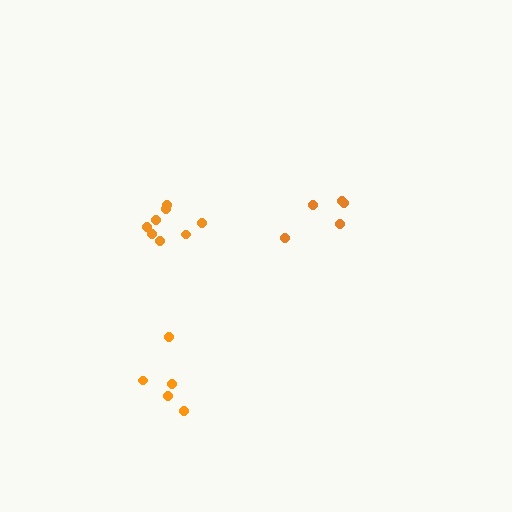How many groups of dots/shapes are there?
There are 3 groups.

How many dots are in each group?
Group 1: 5 dots, Group 2: 5 dots, Group 3: 8 dots (18 total).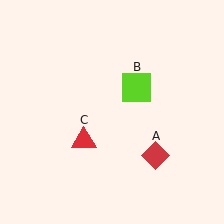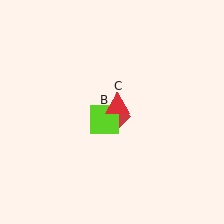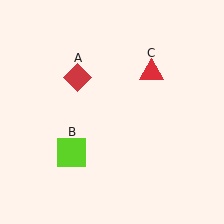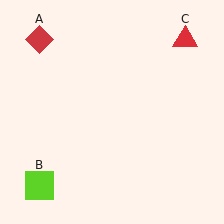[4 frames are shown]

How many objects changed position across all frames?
3 objects changed position: red diamond (object A), lime square (object B), red triangle (object C).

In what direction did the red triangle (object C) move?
The red triangle (object C) moved up and to the right.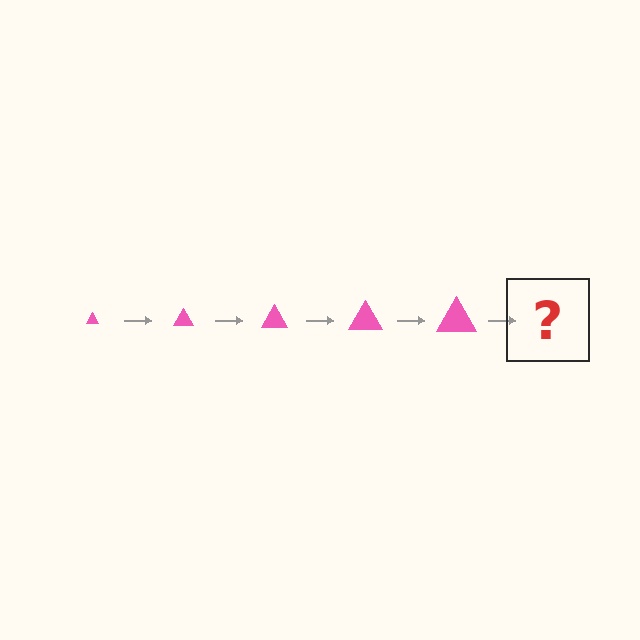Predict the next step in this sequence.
The next step is a pink triangle, larger than the previous one.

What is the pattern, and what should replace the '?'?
The pattern is that the triangle gets progressively larger each step. The '?' should be a pink triangle, larger than the previous one.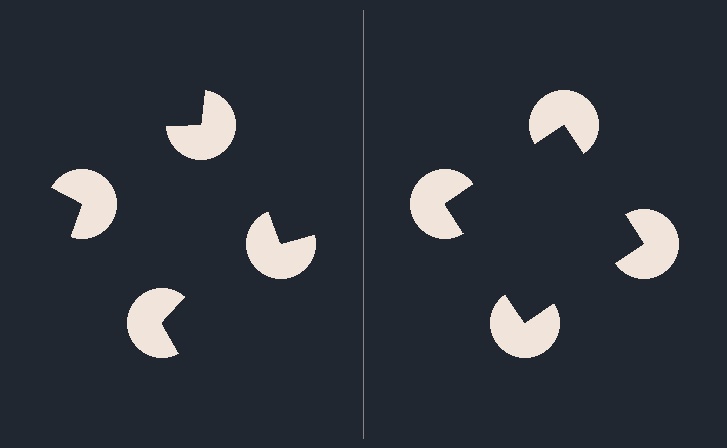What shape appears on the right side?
An illusory square.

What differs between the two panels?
The pac-man discs are positioned identically on both sides; only the wedge orientations differ. On the right they align to a square; on the left they are misaligned.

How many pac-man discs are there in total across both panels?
8 — 4 on each side.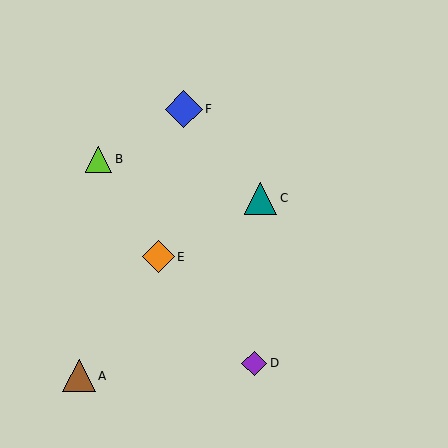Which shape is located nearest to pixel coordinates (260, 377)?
The purple diamond (labeled D) at (254, 363) is nearest to that location.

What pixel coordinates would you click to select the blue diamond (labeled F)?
Click at (184, 109) to select the blue diamond F.